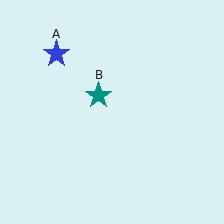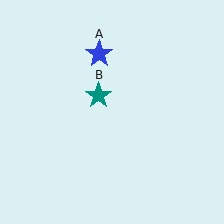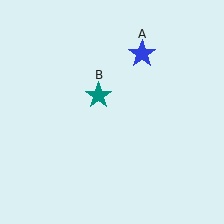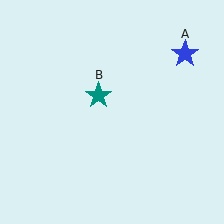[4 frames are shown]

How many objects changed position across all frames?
1 object changed position: blue star (object A).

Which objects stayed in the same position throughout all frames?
Teal star (object B) remained stationary.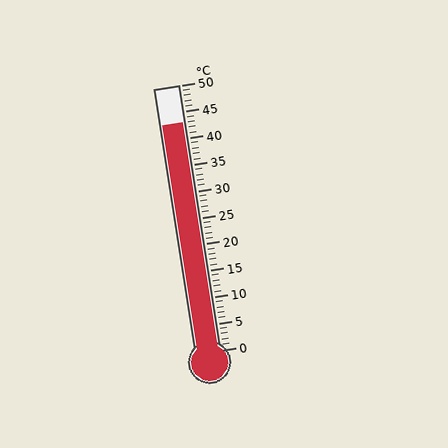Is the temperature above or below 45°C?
The temperature is below 45°C.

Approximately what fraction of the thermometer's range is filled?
The thermometer is filled to approximately 85% of its range.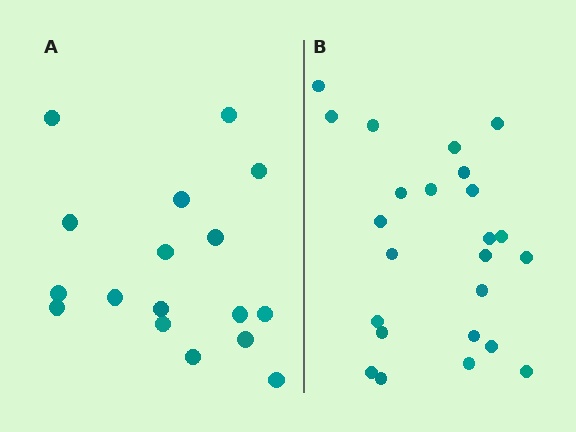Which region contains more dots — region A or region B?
Region B (the right region) has more dots.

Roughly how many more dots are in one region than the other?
Region B has roughly 8 or so more dots than region A.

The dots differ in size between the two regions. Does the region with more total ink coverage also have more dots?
No. Region A has more total ink coverage because its dots are larger, but region B actually contains more individual dots. Total area can be misleading — the number of items is what matters here.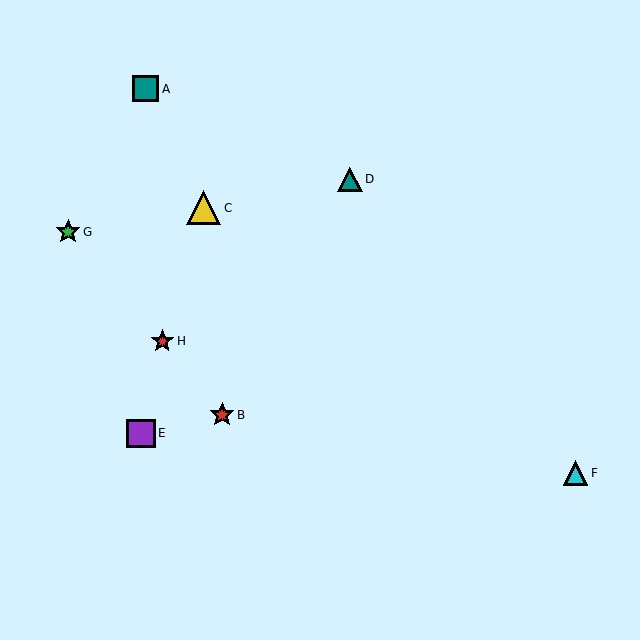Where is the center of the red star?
The center of the red star is at (162, 341).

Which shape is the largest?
The yellow triangle (labeled C) is the largest.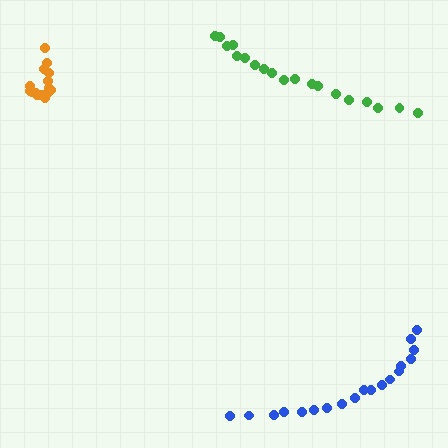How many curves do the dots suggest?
There are 3 distinct paths.